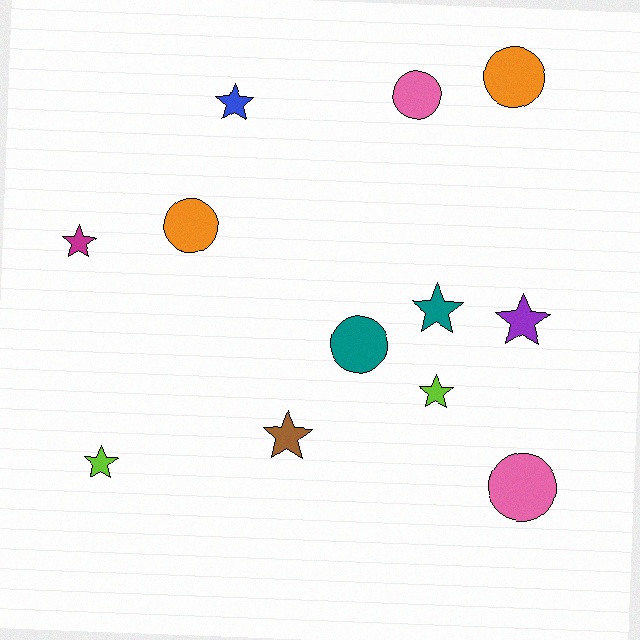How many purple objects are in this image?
There is 1 purple object.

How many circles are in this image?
There are 5 circles.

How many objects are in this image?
There are 12 objects.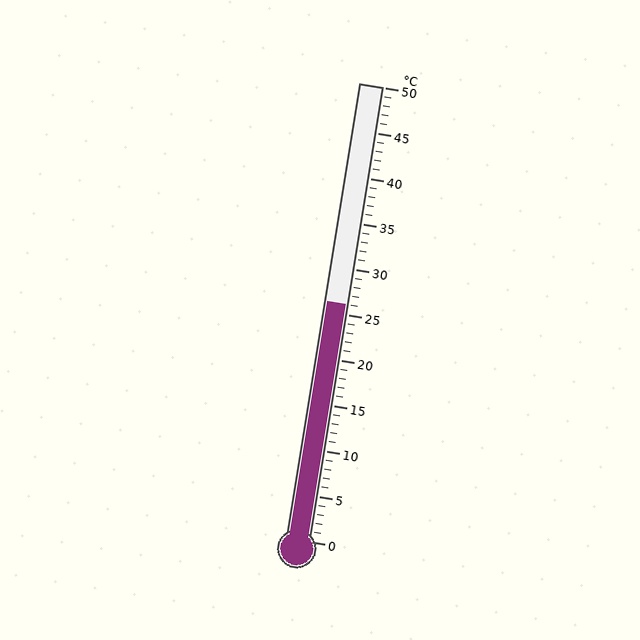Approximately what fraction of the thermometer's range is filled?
The thermometer is filled to approximately 50% of its range.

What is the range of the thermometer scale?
The thermometer scale ranges from 0°C to 50°C.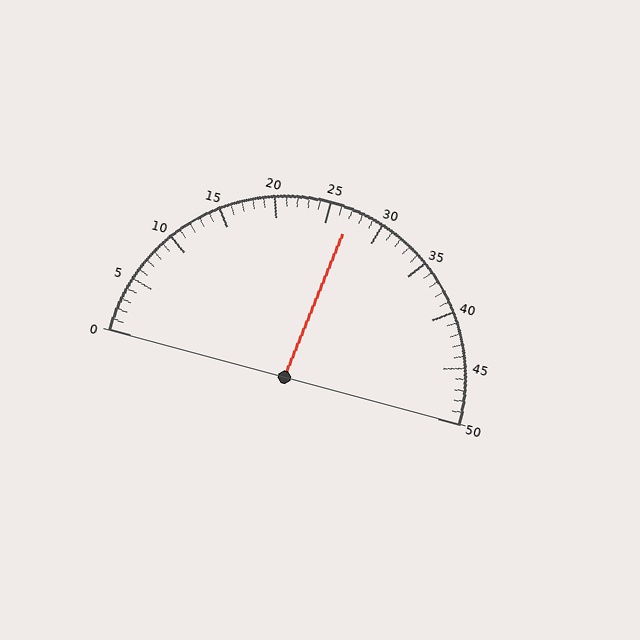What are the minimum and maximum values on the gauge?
The gauge ranges from 0 to 50.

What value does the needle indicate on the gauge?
The needle indicates approximately 27.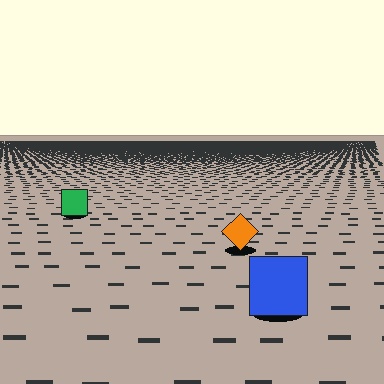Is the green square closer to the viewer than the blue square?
No. The blue square is closer — you can tell from the texture gradient: the ground texture is coarser near it.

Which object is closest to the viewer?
The blue square is closest. The texture marks near it are larger and more spread out.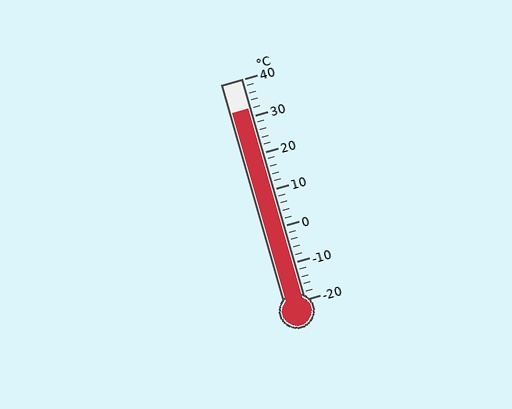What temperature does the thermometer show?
The thermometer shows approximately 32°C.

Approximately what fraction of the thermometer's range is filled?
The thermometer is filled to approximately 85% of its range.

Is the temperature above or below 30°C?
The temperature is above 30°C.